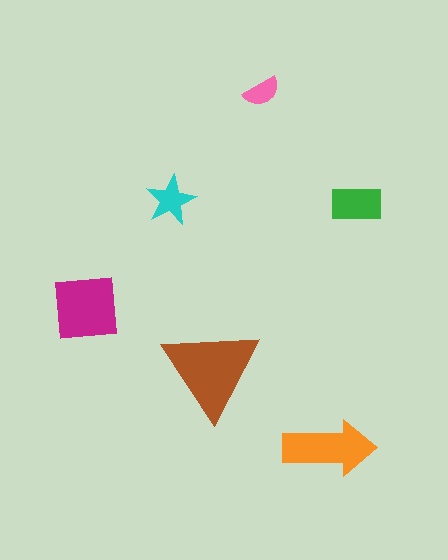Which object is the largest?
The brown triangle.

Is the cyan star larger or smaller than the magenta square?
Smaller.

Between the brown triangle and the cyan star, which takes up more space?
The brown triangle.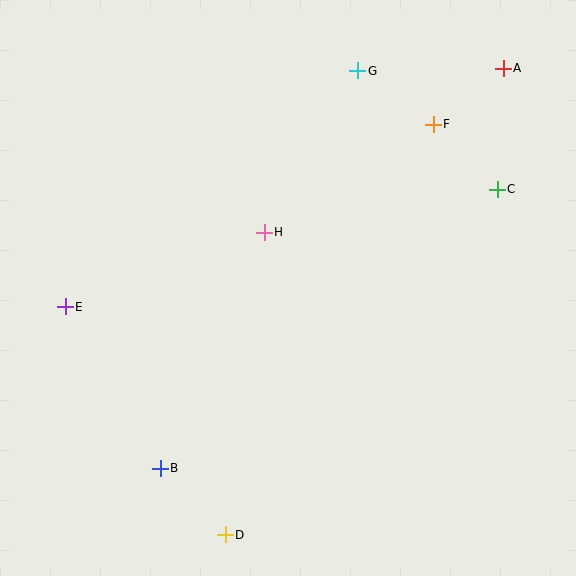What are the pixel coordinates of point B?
Point B is at (160, 468).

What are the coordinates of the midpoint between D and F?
The midpoint between D and F is at (329, 329).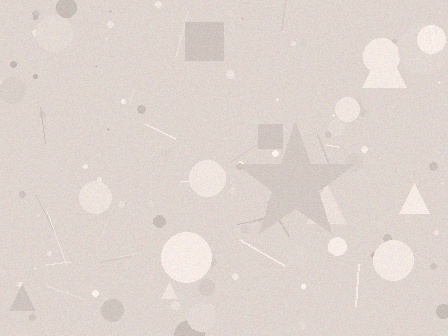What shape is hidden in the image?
A star is hidden in the image.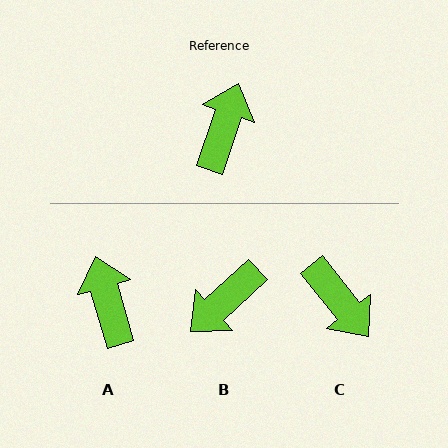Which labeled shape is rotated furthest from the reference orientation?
B, about 151 degrees away.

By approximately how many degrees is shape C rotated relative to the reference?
Approximately 123 degrees clockwise.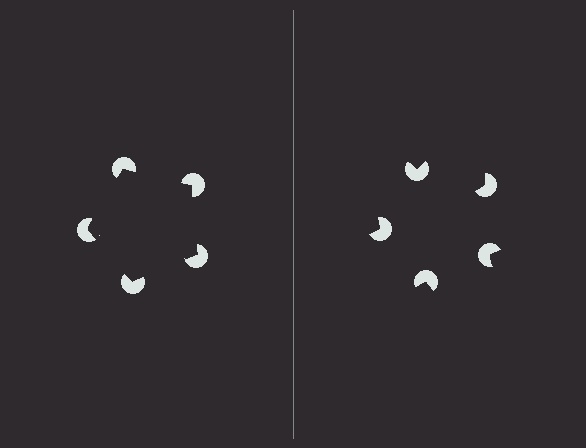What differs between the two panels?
The pac-man discs are positioned identically on both sides; only the wedge orientations differ. On the left they align to a pentagon; on the right they are misaligned.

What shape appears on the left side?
An illusory pentagon.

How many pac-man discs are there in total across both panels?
10 — 5 on each side.